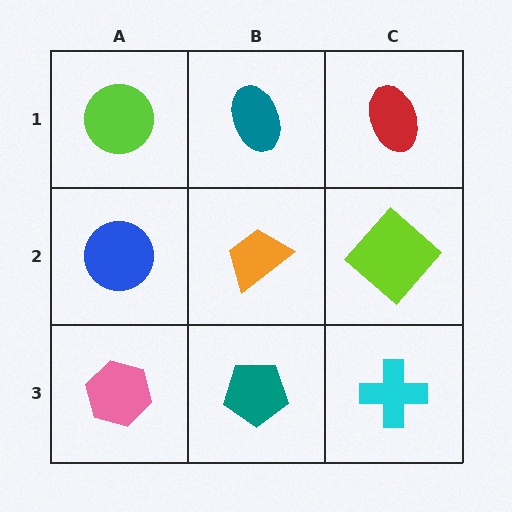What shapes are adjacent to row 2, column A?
A lime circle (row 1, column A), a pink hexagon (row 3, column A), an orange trapezoid (row 2, column B).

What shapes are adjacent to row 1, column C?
A lime diamond (row 2, column C), a teal ellipse (row 1, column B).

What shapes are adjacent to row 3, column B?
An orange trapezoid (row 2, column B), a pink hexagon (row 3, column A), a cyan cross (row 3, column C).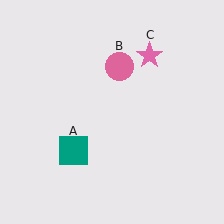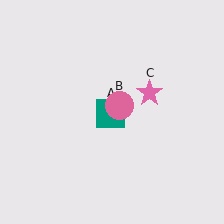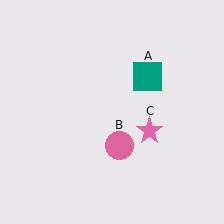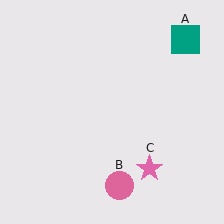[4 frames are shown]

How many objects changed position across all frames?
3 objects changed position: teal square (object A), pink circle (object B), pink star (object C).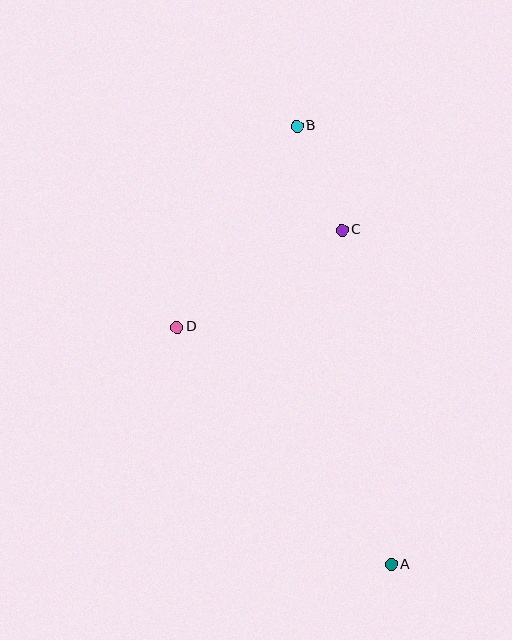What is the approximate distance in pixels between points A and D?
The distance between A and D is approximately 320 pixels.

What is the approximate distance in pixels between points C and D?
The distance between C and D is approximately 191 pixels.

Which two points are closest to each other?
Points B and C are closest to each other.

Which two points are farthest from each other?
Points A and B are farthest from each other.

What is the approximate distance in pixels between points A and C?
The distance between A and C is approximately 338 pixels.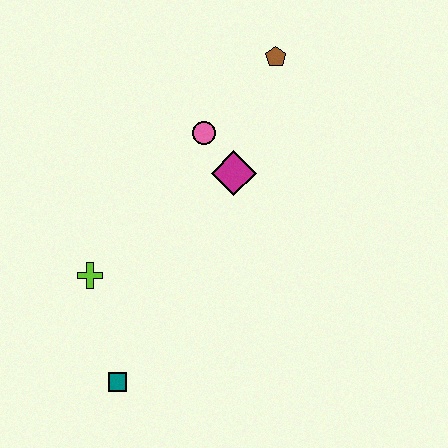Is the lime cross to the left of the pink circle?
Yes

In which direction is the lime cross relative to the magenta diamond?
The lime cross is to the left of the magenta diamond.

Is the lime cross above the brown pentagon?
No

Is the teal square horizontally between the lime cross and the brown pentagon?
Yes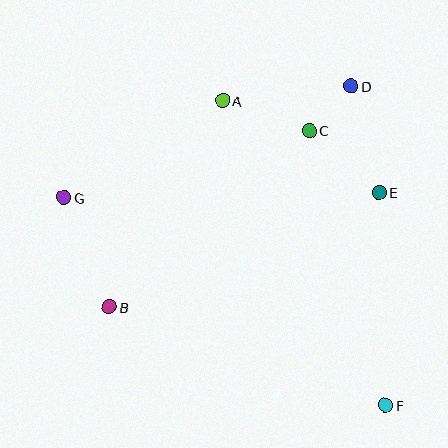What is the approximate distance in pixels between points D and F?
The distance between D and F is approximately 321 pixels.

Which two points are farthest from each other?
Points F and G are farthest from each other.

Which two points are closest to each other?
Points C and D are closest to each other.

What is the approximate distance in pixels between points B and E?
The distance between B and E is approximately 293 pixels.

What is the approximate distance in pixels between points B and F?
The distance between B and F is approximately 293 pixels.